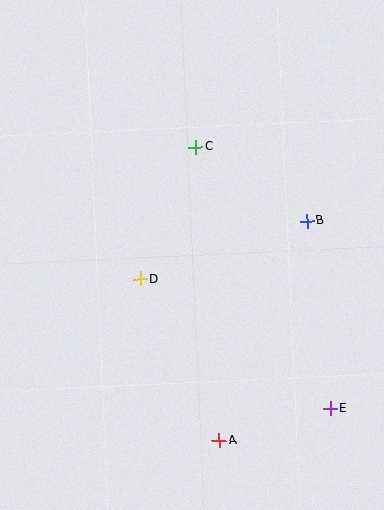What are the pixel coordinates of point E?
Point E is at (330, 408).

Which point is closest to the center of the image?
Point D at (140, 279) is closest to the center.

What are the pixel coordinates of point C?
Point C is at (196, 147).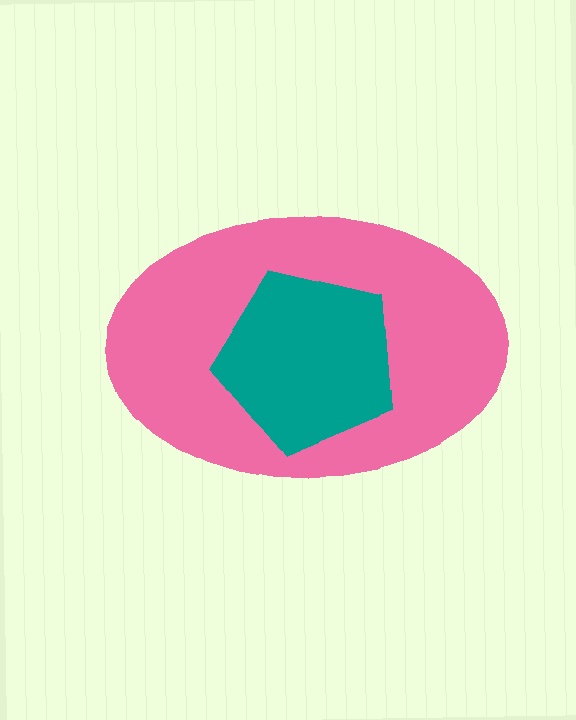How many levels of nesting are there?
2.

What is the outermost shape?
The pink ellipse.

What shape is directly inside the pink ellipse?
The teal pentagon.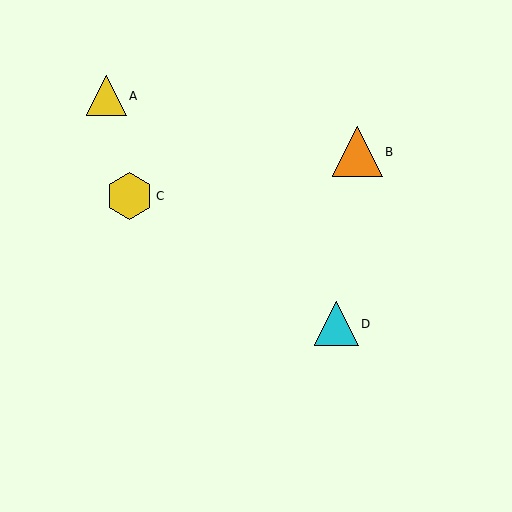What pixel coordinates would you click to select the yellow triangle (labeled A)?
Click at (106, 96) to select the yellow triangle A.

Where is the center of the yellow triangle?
The center of the yellow triangle is at (106, 96).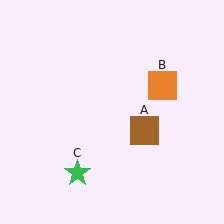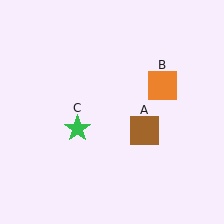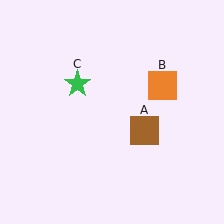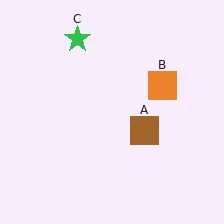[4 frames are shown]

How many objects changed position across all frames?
1 object changed position: green star (object C).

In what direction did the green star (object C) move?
The green star (object C) moved up.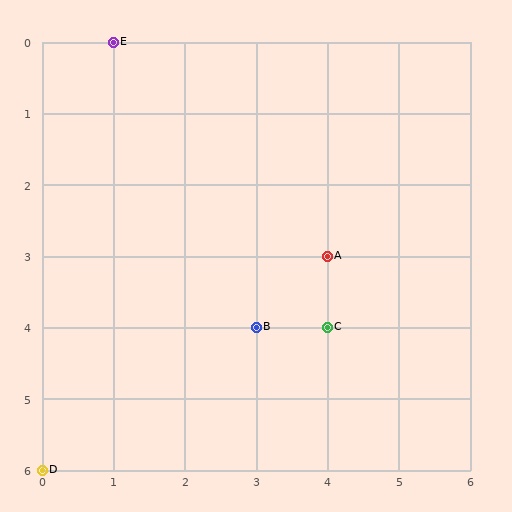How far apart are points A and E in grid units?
Points A and E are 3 columns and 3 rows apart (about 4.2 grid units diagonally).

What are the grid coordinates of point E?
Point E is at grid coordinates (1, 0).